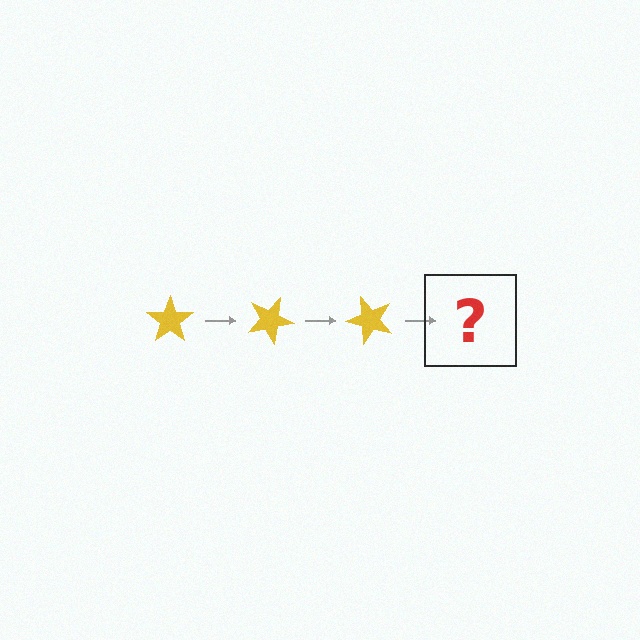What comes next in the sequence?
The next element should be a yellow star rotated 75 degrees.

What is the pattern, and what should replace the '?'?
The pattern is that the star rotates 25 degrees each step. The '?' should be a yellow star rotated 75 degrees.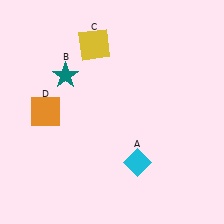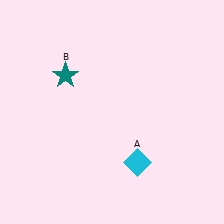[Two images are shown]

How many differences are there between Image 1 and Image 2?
There are 2 differences between the two images.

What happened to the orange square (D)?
The orange square (D) was removed in Image 2. It was in the top-left area of Image 1.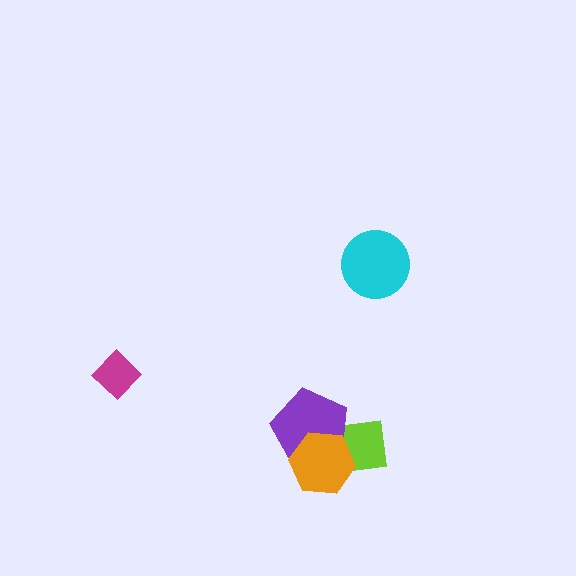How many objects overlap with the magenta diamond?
0 objects overlap with the magenta diamond.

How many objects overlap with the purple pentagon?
2 objects overlap with the purple pentagon.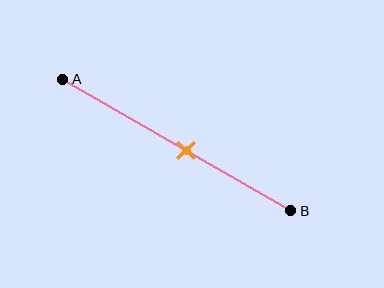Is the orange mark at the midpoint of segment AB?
No, the mark is at about 55% from A, not at the 50% midpoint.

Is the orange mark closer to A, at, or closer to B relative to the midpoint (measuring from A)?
The orange mark is closer to point B than the midpoint of segment AB.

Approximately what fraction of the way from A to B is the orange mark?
The orange mark is approximately 55% of the way from A to B.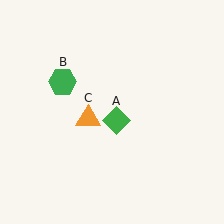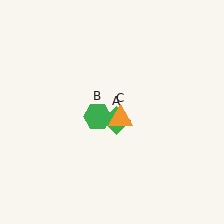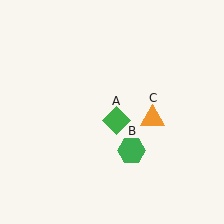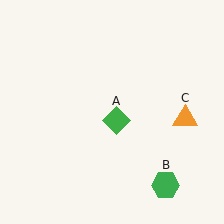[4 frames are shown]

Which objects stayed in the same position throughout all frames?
Green diamond (object A) remained stationary.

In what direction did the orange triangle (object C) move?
The orange triangle (object C) moved right.